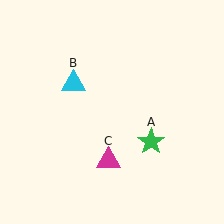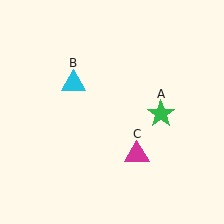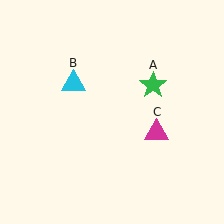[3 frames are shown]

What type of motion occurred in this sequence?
The green star (object A), magenta triangle (object C) rotated counterclockwise around the center of the scene.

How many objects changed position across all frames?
2 objects changed position: green star (object A), magenta triangle (object C).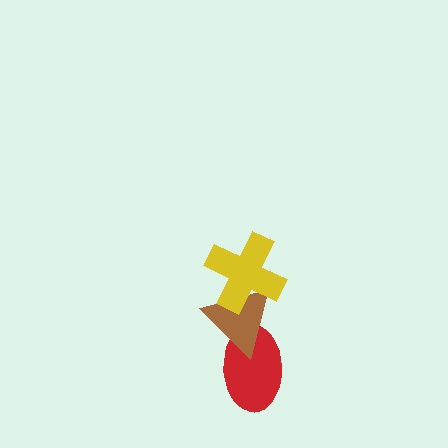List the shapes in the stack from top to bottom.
From top to bottom: the yellow cross, the brown triangle, the red ellipse.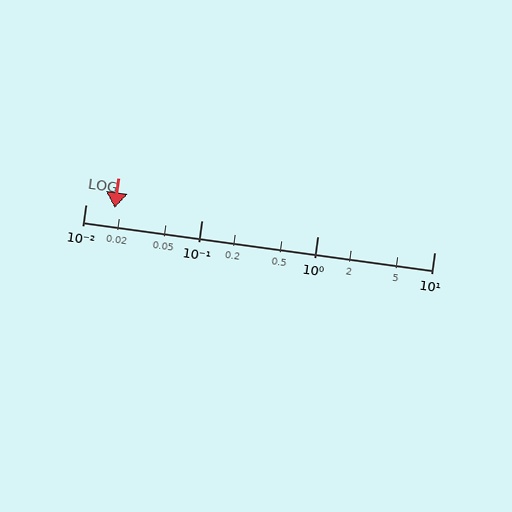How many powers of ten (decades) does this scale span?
The scale spans 3 decades, from 0.01 to 10.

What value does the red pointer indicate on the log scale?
The pointer indicates approximately 0.018.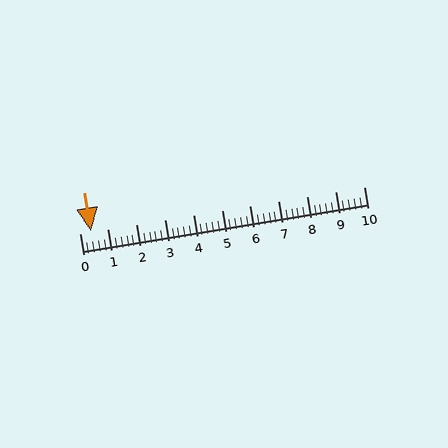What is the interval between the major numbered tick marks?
The major tick marks are spaced 1 units apart.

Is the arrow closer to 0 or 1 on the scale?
The arrow is closer to 0.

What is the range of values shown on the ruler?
The ruler shows values from 0 to 10.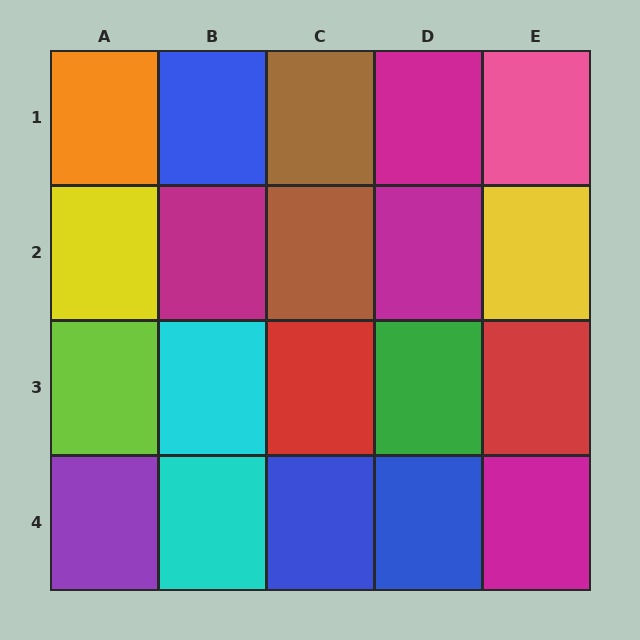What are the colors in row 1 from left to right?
Orange, blue, brown, magenta, pink.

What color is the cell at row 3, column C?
Red.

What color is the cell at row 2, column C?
Brown.